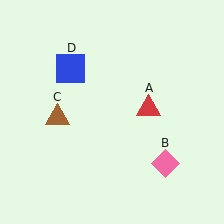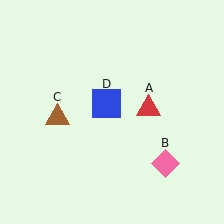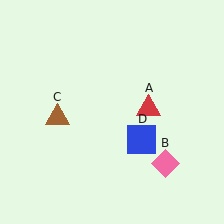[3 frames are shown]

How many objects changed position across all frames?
1 object changed position: blue square (object D).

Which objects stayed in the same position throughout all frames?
Red triangle (object A) and pink diamond (object B) and brown triangle (object C) remained stationary.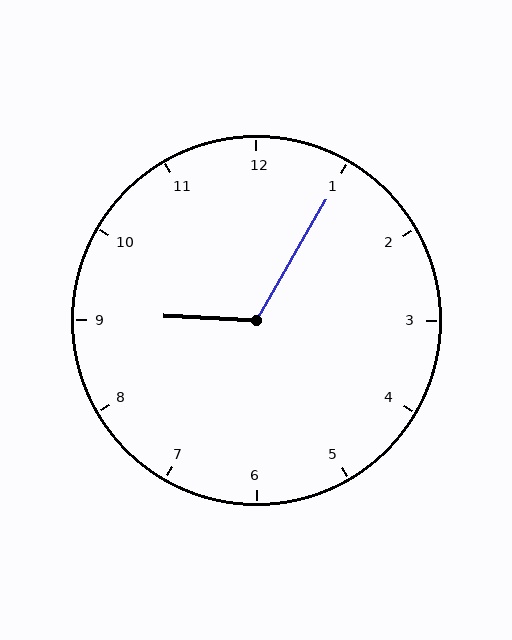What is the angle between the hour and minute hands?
Approximately 118 degrees.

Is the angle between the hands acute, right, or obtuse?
It is obtuse.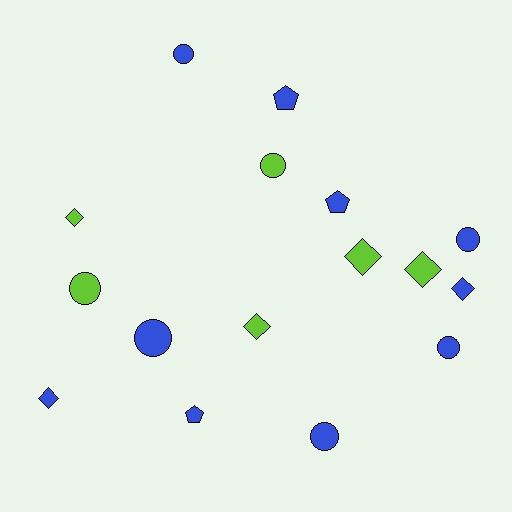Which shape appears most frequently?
Circle, with 7 objects.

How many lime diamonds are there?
There are 4 lime diamonds.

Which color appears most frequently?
Blue, with 10 objects.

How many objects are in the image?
There are 16 objects.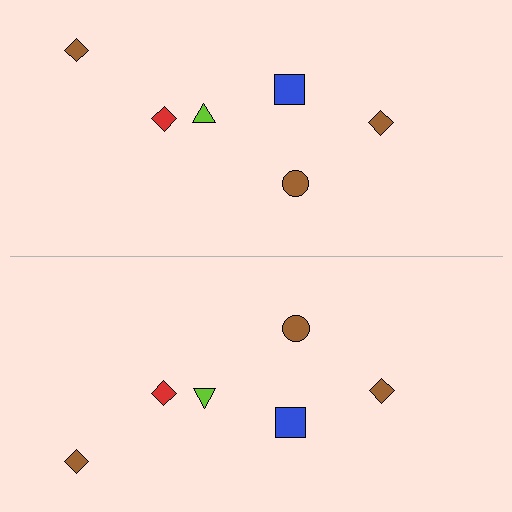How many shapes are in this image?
There are 12 shapes in this image.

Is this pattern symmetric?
Yes, this pattern has bilateral (reflection) symmetry.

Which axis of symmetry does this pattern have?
The pattern has a horizontal axis of symmetry running through the center of the image.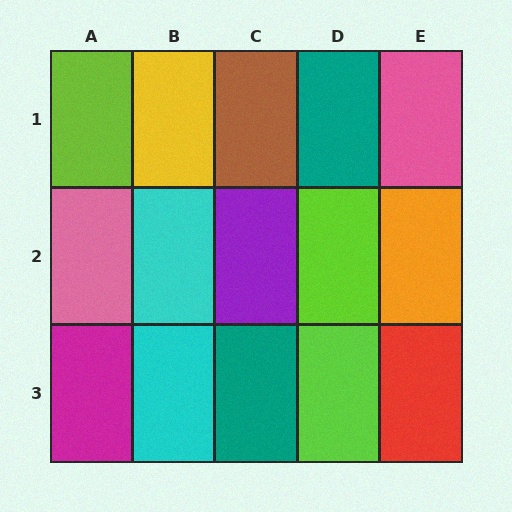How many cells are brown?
1 cell is brown.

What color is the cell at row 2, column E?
Orange.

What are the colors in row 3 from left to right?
Magenta, cyan, teal, lime, red.